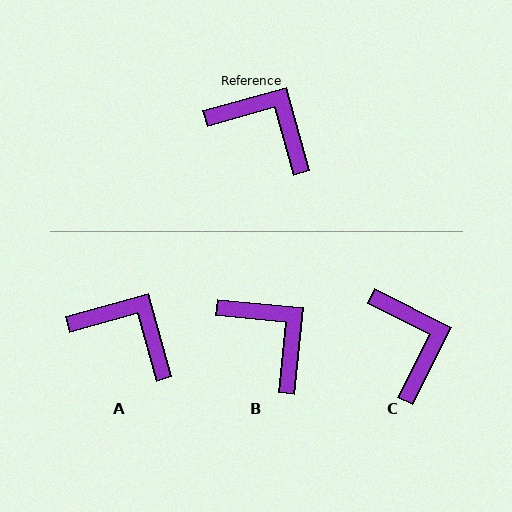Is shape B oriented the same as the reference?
No, it is off by about 21 degrees.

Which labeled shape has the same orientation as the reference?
A.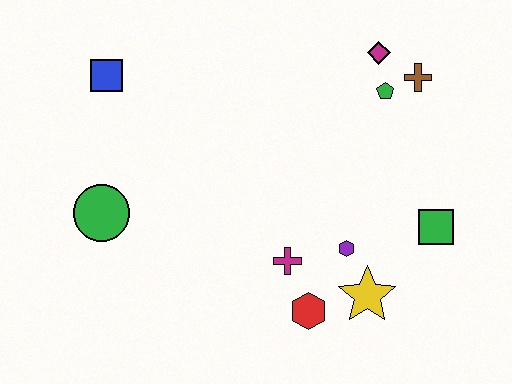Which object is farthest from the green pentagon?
The green circle is farthest from the green pentagon.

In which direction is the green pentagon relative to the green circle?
The green pentagon is to the right of the green circle.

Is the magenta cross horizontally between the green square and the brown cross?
No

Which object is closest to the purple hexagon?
The yellow star is closest to the purple hexagon.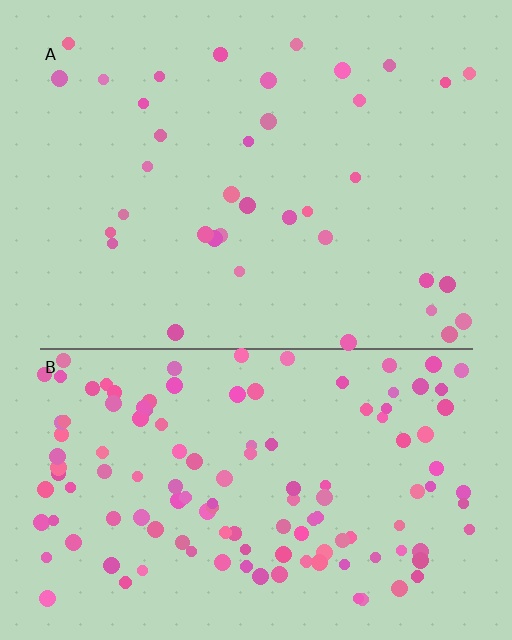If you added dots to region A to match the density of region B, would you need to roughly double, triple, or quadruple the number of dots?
Approximately triple.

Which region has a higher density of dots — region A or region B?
B (the bottom).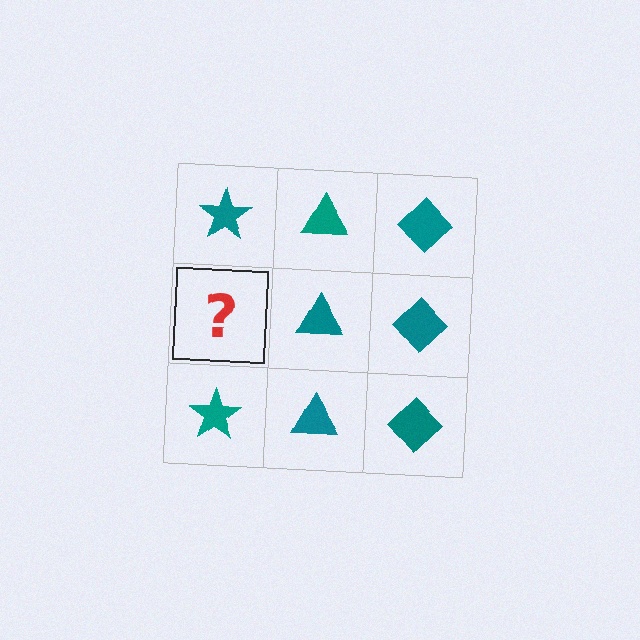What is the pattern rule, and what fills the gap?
The rule is that each column has a consistent shape. The gap should be filled with a teal star.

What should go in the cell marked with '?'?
The missing cell should contain a teal star.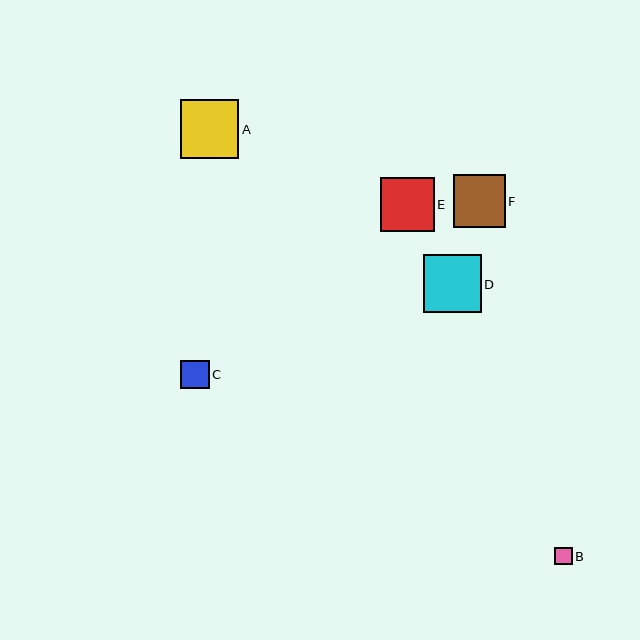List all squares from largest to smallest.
From largest to smallest: A, D, E, F, C, B.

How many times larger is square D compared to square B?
Square D is approximately 3.4 times the size of square B.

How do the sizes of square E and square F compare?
Square E and square F are approximately the same size.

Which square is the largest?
Square A is the largest with a size of approximately 59 pixels.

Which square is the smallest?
Square B is the smallest with a size of approximately 17 pixels.